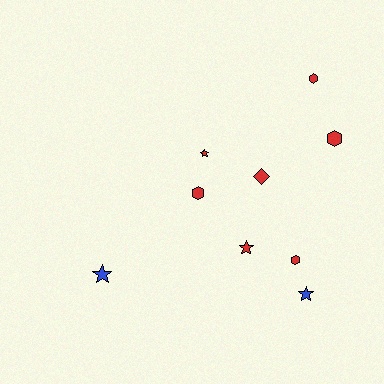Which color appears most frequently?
Red, with 7 objects.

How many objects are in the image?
There are 9 objects.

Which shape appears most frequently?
Star, with 4 objects.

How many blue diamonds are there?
There are no blue diamonds.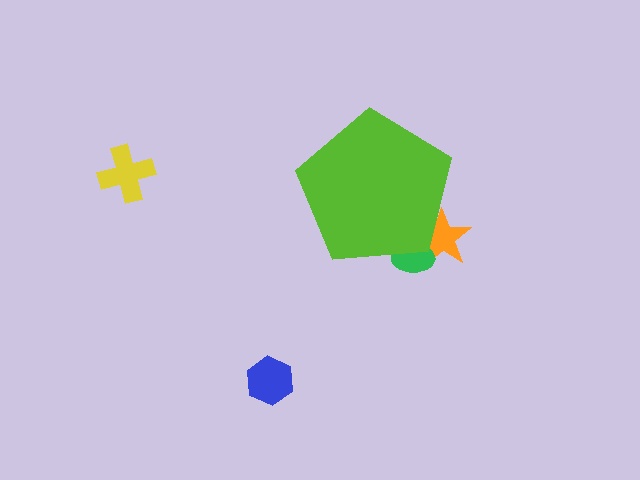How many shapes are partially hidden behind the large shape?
2 shapes are partially hidden.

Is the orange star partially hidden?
Yes, the orange star is partially hidden behind the lime pentagon.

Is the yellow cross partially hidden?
No, the yellow cross is fully visible.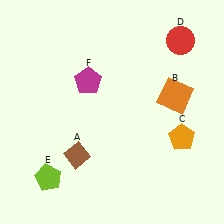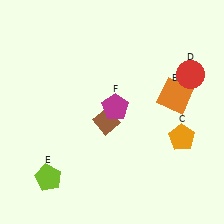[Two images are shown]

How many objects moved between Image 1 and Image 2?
3 objects moved between the two images.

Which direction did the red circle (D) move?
The red circle (D) moved down.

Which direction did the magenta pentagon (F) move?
The magenta pentagon (F) moved right.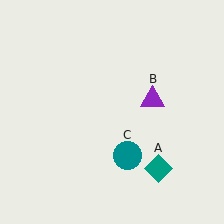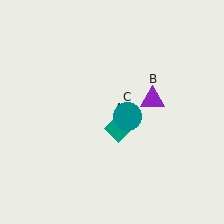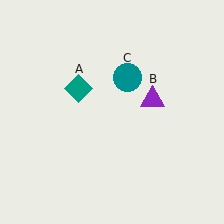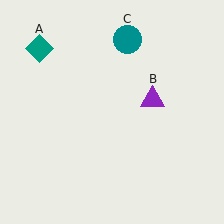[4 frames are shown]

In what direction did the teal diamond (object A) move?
The teal diamond (object A) moved up and to the left.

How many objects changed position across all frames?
2 objects changed position: teal diamond (object A), teal circle (object C).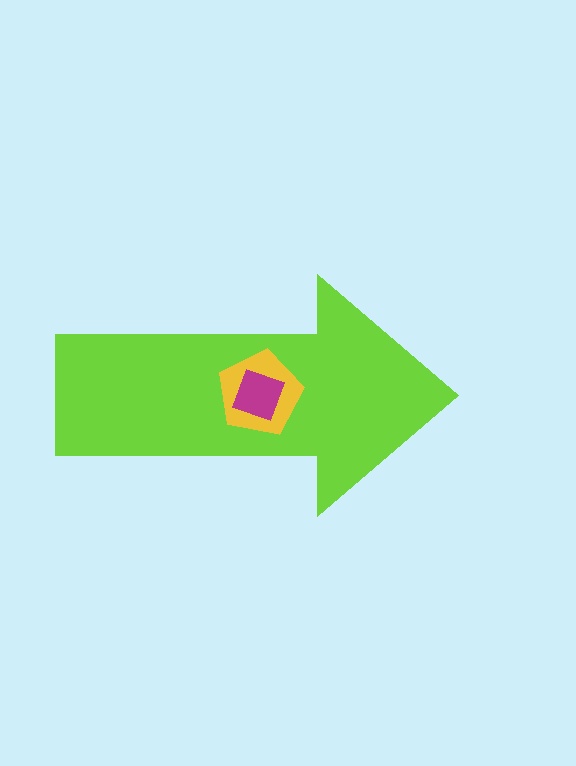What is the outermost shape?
The lime arrow.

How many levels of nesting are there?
3.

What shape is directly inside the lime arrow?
The yellow pentagon.